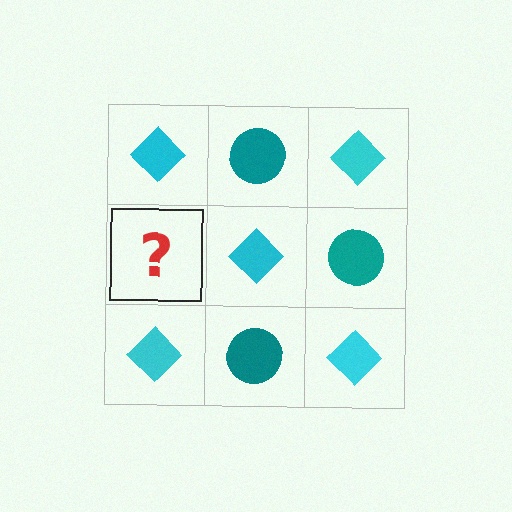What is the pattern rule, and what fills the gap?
The rule is that it alternates cyan diamond and teal circle in a checkerboard pattern. The gap should be filled with a teal circle.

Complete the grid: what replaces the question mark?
The question mark should be replaced with a teal circle.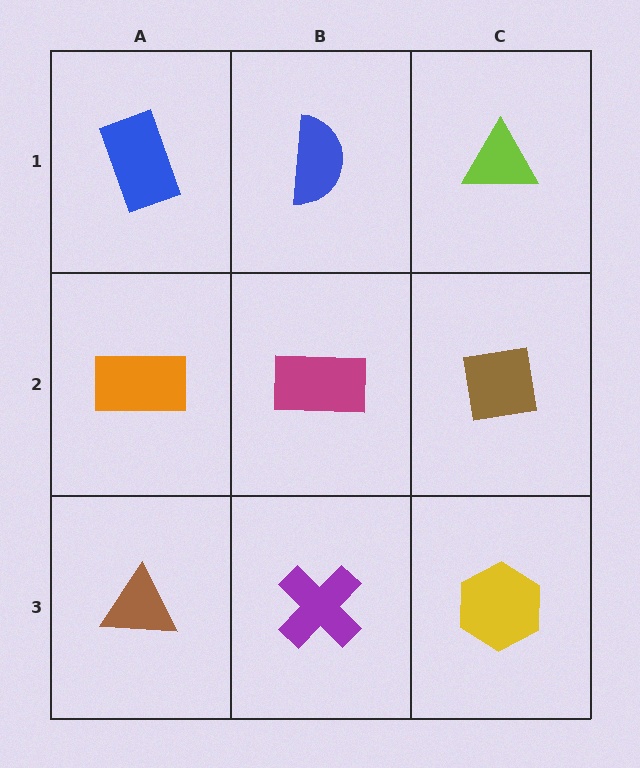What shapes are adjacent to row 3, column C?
A brown square (row 2, column C), a purple cross (row 3, column B).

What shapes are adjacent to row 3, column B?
A magenta rectangle (row 2, column B), a brown triangle (row 3, column A), a yellow hexagon (row 3, column C).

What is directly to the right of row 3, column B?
A yellow hexagon.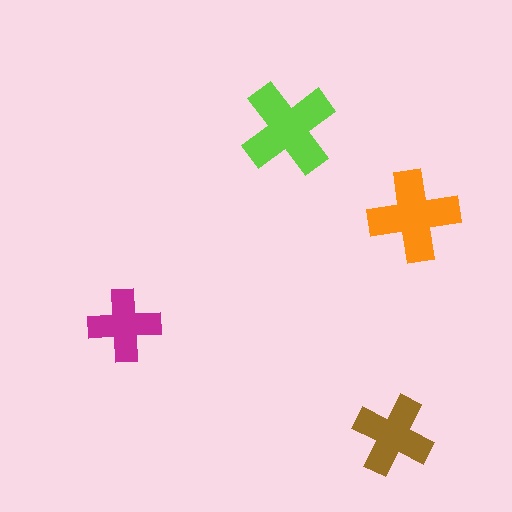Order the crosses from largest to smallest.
the lime one, the orange one, the brown one, the magenta one.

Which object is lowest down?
The brown cross is bottommost.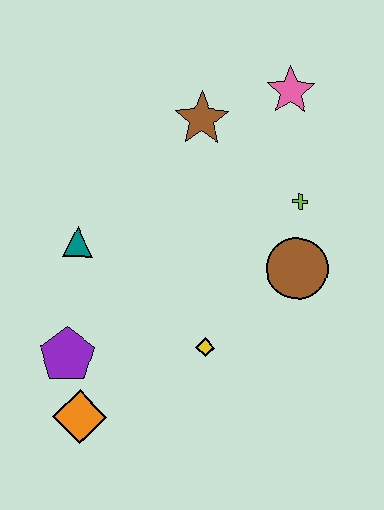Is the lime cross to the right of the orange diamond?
Yes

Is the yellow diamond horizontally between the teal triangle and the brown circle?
Yes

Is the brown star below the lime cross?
No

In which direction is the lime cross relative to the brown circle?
The lime cross is above the brown circle.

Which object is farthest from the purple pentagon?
The pink star is farthest from the purple pentagon.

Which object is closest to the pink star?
The brown star is closest to the pink star.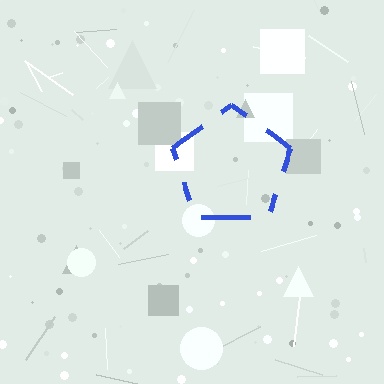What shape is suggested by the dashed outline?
The dashed outline suggests a pentagon.